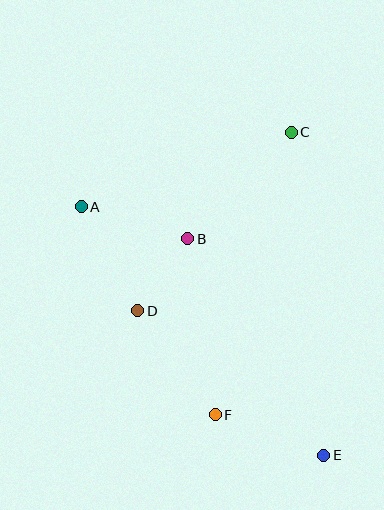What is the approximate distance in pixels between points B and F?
The distance between B and F is approximately 178 pixels.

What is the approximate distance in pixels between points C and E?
The distance between C and E is approximately 324 pixels.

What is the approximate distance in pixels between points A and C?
The distance between A and C is approximately 222 pixels.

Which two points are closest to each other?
Points B and D are closest to each other.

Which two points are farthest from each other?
Points A and E are farthest from each other.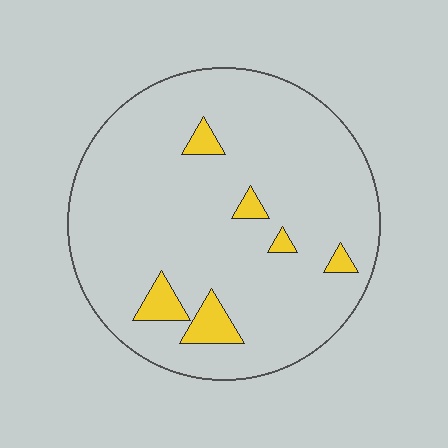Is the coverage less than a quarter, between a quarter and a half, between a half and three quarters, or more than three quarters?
Less than a quarter.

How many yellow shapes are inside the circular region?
6.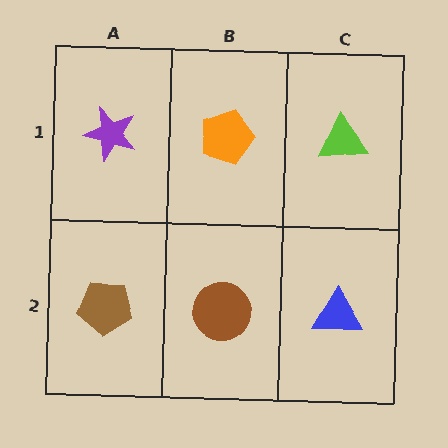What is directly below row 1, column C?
A blue triangle.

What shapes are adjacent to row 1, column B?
A brown circle (row 2, column B), a purple star (row 1, column A), a lime triangle (row 1, column C).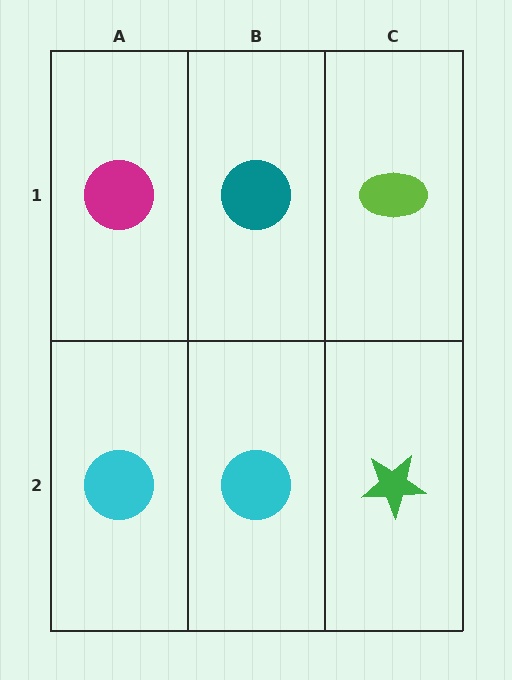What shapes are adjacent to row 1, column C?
A green star (row 2, column C), a teal circle (row 1, column B).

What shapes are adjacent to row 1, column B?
A cyan circle (row 2, column B), a magenta circle (row 1, column A), a lime ellipse (row 1, column C).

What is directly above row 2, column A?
A magenta circle.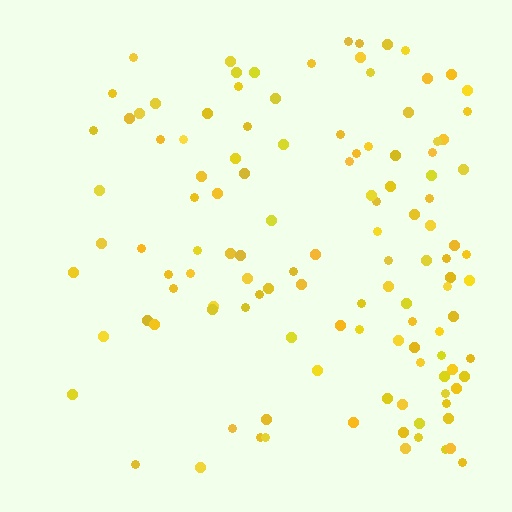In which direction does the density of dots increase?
From left to right, with the right side densest.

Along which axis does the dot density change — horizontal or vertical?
Horizontal.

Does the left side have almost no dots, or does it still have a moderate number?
Still a moderate number, just noticeably fewer than the right.